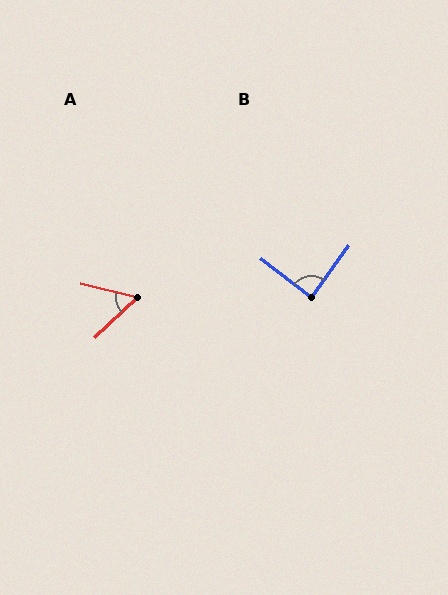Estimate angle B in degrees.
Approximately 88 degrees.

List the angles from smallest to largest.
A (57°), B (88°).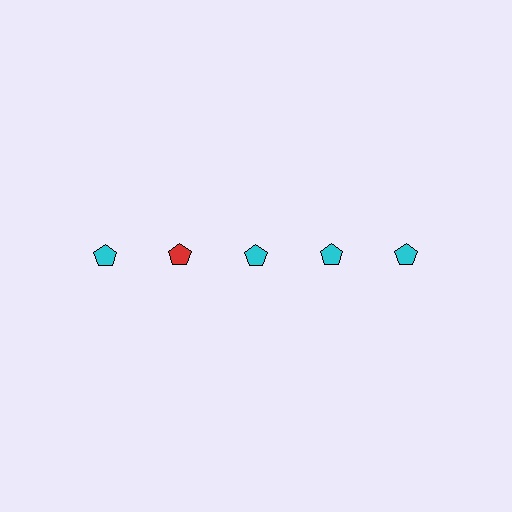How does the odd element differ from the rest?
It has a different color: red instead of cyan.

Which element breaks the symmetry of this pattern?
The red pentagon in the top row, second from left column breaks the symmetry. All other shapes are cyan pentagons.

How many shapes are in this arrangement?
There are 5 shapes arranged in a grid pattern.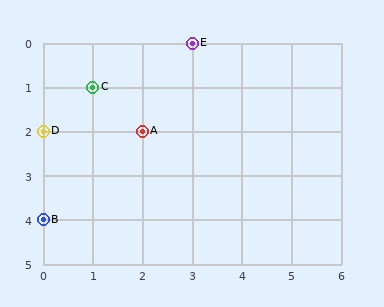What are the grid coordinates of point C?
Point C is at grid coordinates (1, 1).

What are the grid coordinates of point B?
Point B is at grid coordinates (0, 4).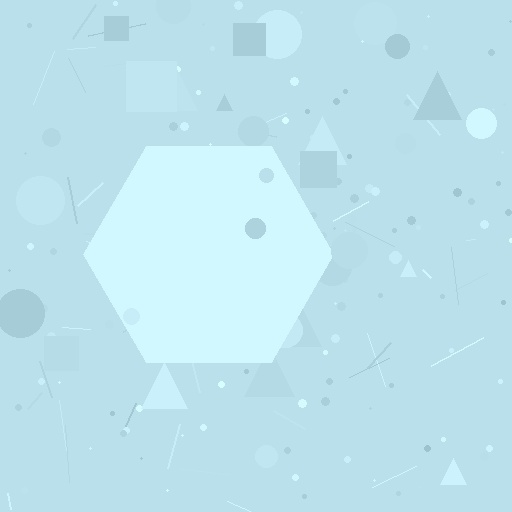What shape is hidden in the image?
A hexagon is hidden in the image.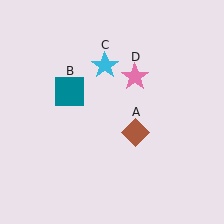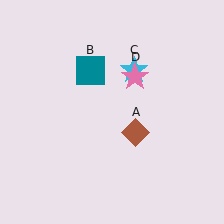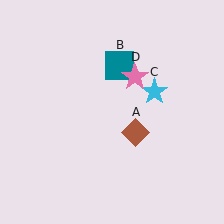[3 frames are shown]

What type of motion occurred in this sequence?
The teal square (object B), cyan star (object C) rotated clockwise around the center of the scene.